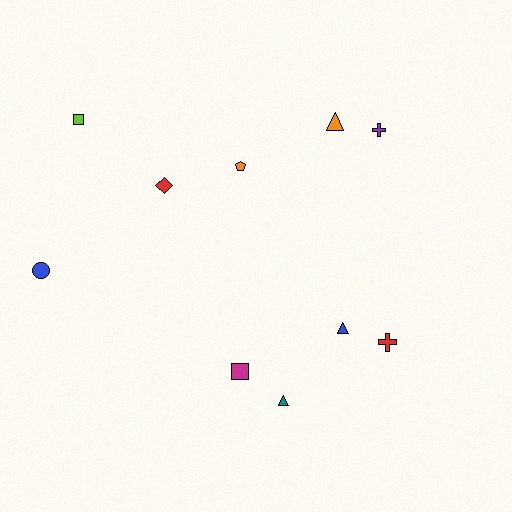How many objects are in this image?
There are 10 objects.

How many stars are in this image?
There are no stars.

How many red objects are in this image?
There are 2 red objects.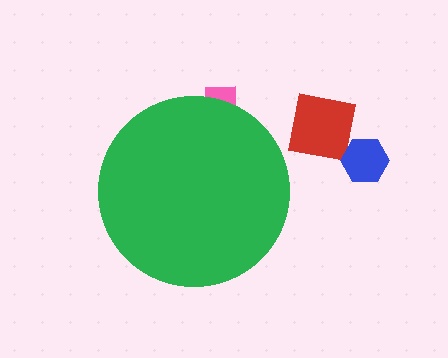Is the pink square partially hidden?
Yes, the pink square is partially hidden behind the green circle.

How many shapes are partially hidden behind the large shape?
1 shape is partially hidden.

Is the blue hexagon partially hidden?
No, the blue hexagon is fully visible.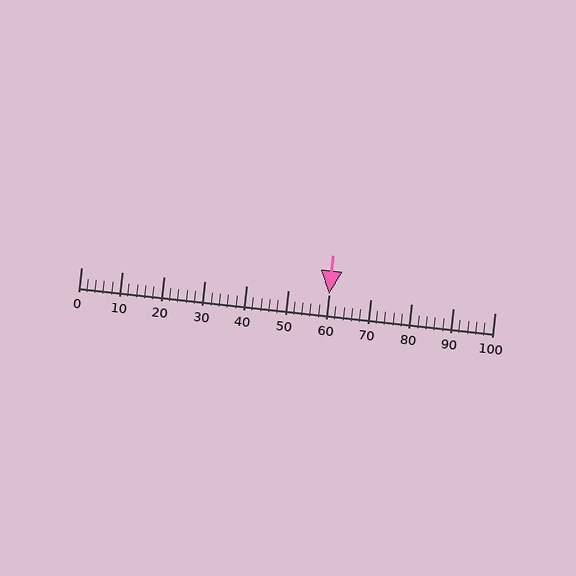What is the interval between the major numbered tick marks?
The major tick marks are spaced 10 units apart.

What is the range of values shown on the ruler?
The ruler shows values from 0 to 100.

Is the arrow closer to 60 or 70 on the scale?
The arrow is closer to 60.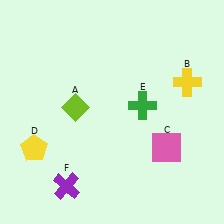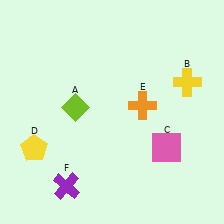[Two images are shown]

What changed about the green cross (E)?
In Image 1, E is green. In Image 2, it changed to orange.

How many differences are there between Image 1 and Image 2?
There is 1 difference between the two images.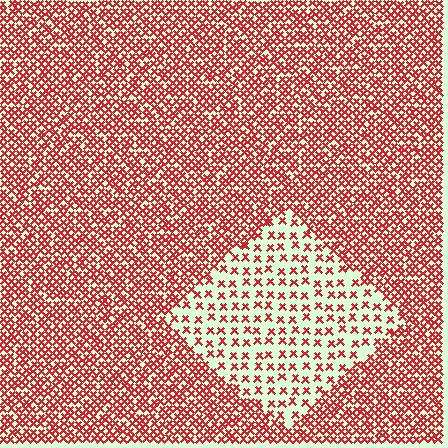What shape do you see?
I see a diamond.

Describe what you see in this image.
The image contains small red elements arranged at two different densities. A diamond-shaped region is visible where the elements are less densely packed than the surrounding area.